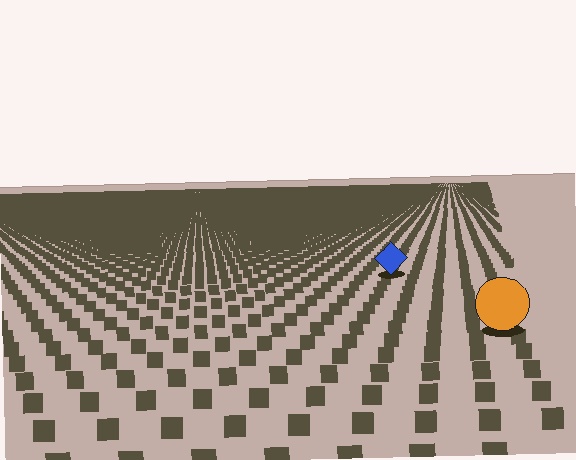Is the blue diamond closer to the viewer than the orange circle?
No. The orange circle is closer — you can tell from the texture gradient: the ground texture is coarser near it.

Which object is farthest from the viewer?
The blue diamond is farthest from the viewer. It appears smaller and the ground texture around it is denser.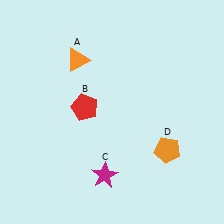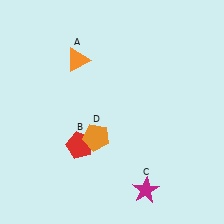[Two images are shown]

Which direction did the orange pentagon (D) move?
The orange pentagon (D) moved left.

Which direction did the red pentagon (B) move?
The red pentagon (B) moved down.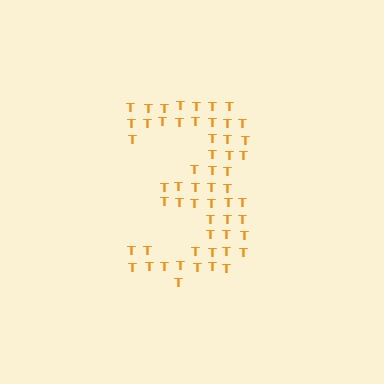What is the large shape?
The large shape is the digit 3.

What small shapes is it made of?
It is made of small letter T's.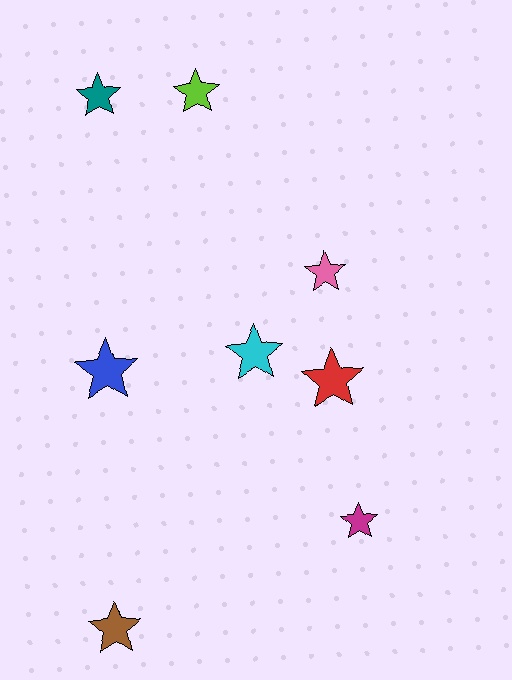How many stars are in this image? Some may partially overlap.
There are 8 stars.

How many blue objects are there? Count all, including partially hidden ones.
There is 1 blue object.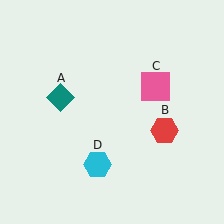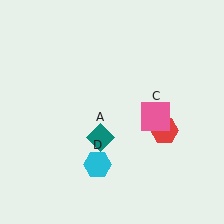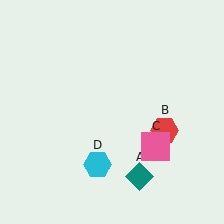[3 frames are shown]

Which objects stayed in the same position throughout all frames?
Red hexagon (object B) and cyan hexagon (object D) remained stationary.